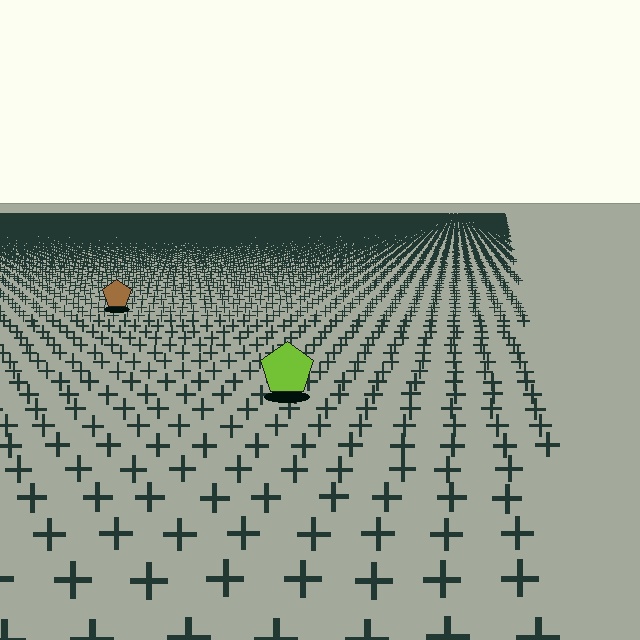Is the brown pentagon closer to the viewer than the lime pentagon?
No. The lime pentagon is closer — you can tell from the texture gradient: the ground texture is coarser near it.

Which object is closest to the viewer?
The lime pentagon is closest. The texture marks near it are larger and more spread out.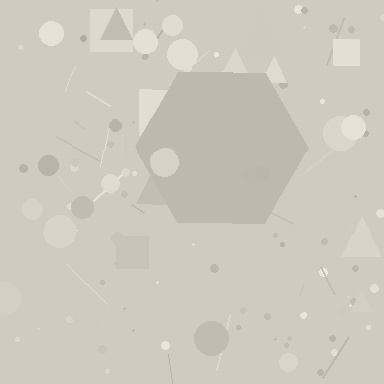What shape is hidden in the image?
A hexagon is hidden in the image.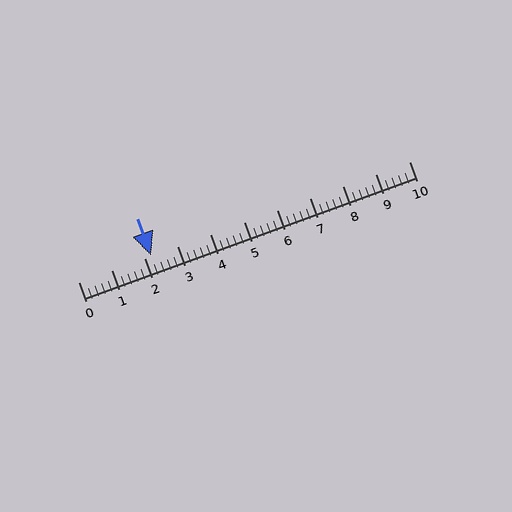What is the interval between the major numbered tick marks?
The major tick marks are spaced 1 units apart.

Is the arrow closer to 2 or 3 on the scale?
The arrow is closer to 2.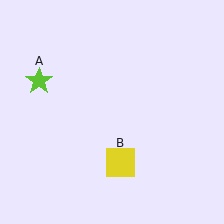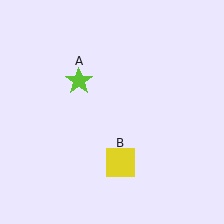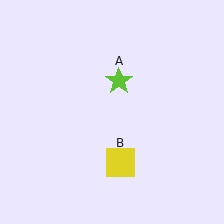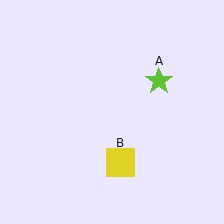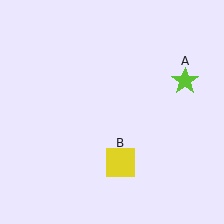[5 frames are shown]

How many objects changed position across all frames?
1 object changed position: lime star (object A).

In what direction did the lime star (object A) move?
The lime star (object A) moved right.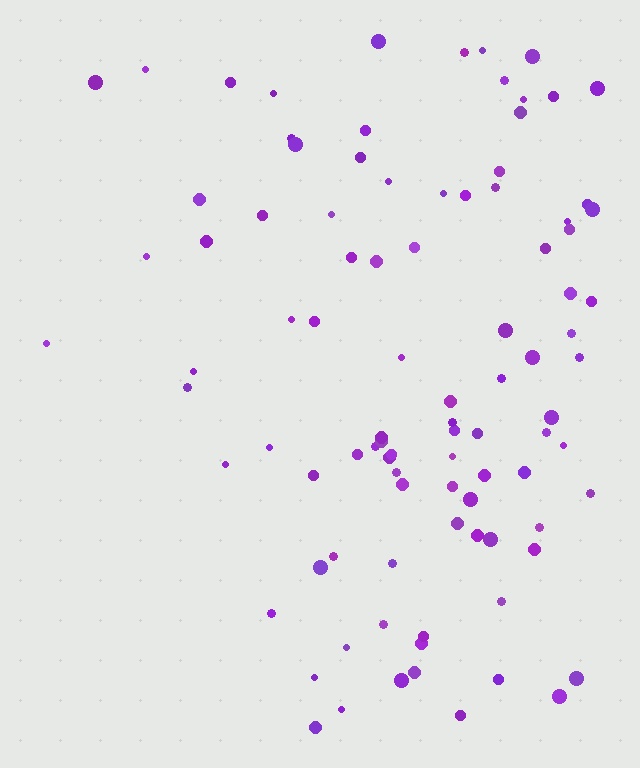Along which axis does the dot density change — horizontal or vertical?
Horizontal.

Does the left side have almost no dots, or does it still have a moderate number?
Still a moderate number, just noticeably fewer than the right.